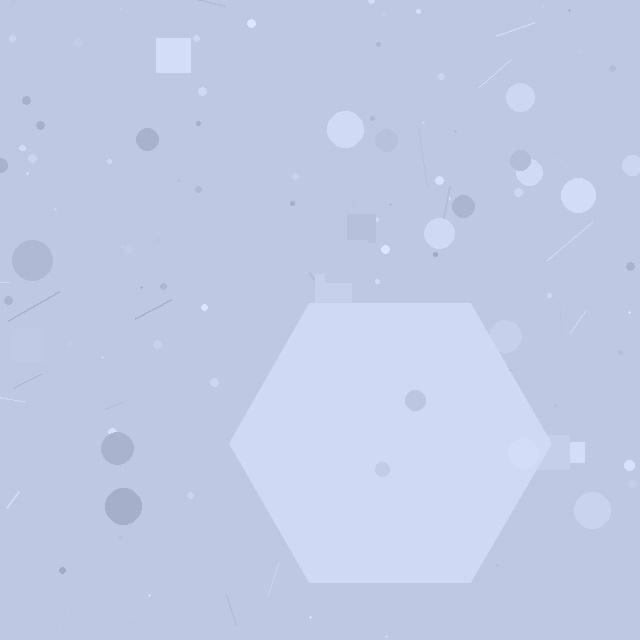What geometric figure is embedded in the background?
A hexagon is embedded in the background.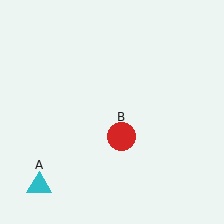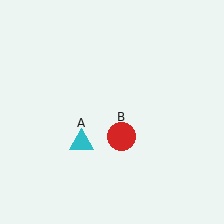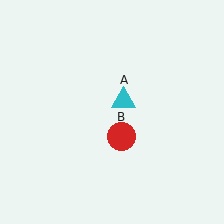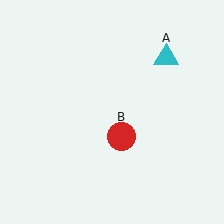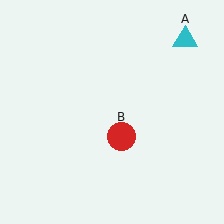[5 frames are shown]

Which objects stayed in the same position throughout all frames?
Red circle (object B) remained stationary.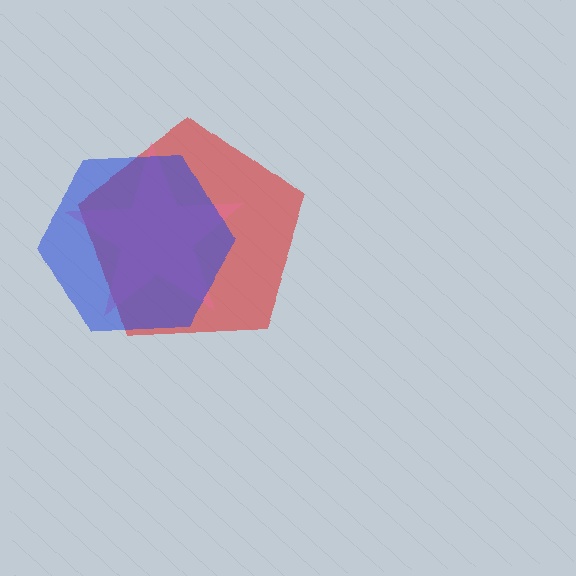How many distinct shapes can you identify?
There are 3 distinct shapes: a red pentagon, a pink star, a blue hexagon.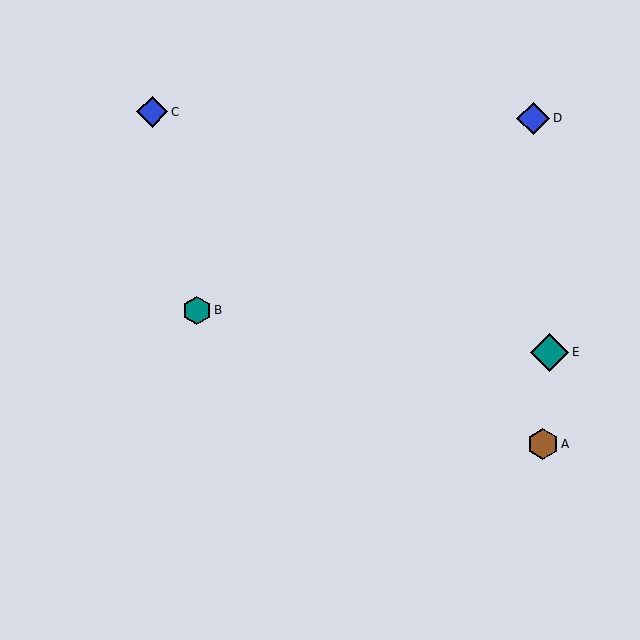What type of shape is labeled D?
Shape D is a blue diamond.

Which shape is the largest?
The teal diamond (labeled E) is the largest.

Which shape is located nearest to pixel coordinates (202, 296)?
The teal hexagon (labeled B) at (197, 311) is nearest to that location.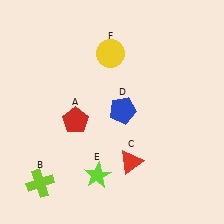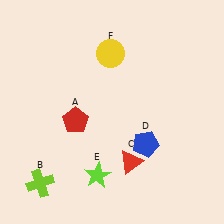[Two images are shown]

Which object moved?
The blue pentagon (D) moved down.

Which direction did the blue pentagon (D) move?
The blue pentagon (D) moved down.